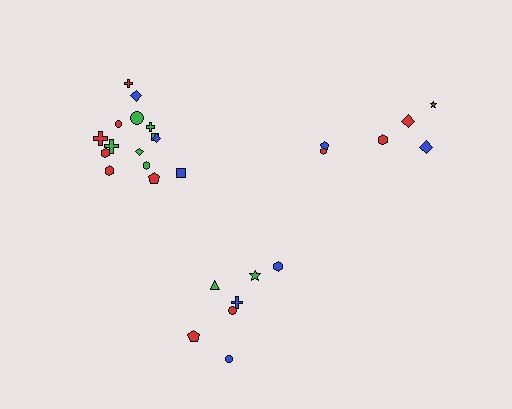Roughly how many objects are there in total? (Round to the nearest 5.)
Roughly 30 objects in total.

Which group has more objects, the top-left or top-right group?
The top-left group.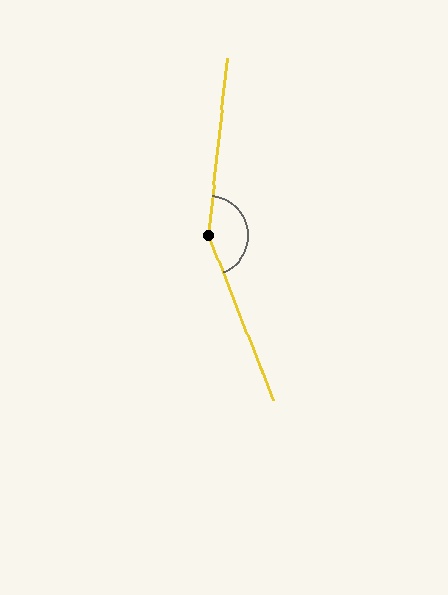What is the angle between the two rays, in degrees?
Approximately 153 degrees.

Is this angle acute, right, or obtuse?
It is obtuse.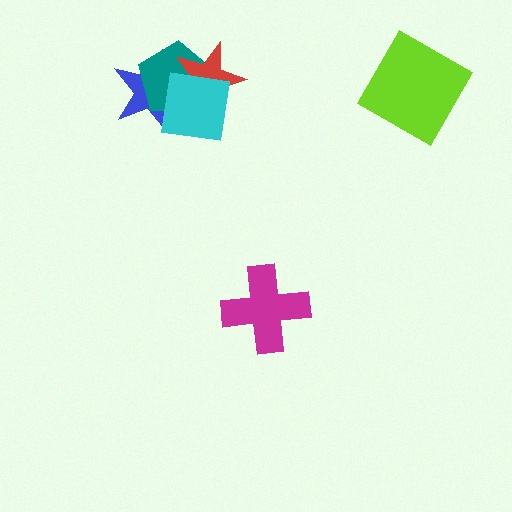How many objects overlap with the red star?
3 objects overlap with the red star.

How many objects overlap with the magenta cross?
0 objects overlap with the magenta cross.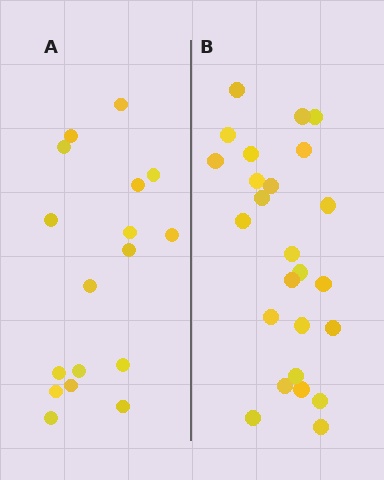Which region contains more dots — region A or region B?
Region B (the right region) has more dots.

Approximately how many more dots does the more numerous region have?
Region B has roughly 8 or so more dots than region A.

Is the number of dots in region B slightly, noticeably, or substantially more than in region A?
Region B has substantially more. The ratio is roughly 1.5 to 1.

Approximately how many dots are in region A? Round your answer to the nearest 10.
About 20 dots. (The exact count is 17, which rounds to 20.)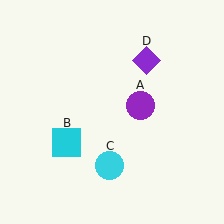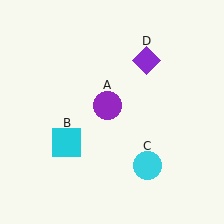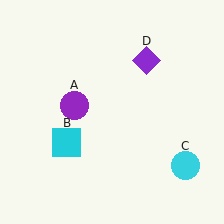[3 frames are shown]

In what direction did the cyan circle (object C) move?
The cyan circle (object C) moved right.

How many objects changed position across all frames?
2 objects changed position: purple circle (object A), cyan circle (object C).